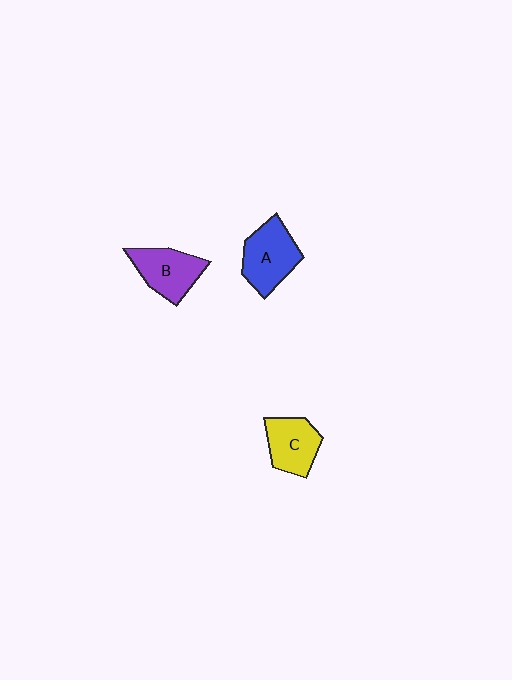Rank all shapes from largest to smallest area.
From largest to smallest: A (blue), B (purple), C (yellow).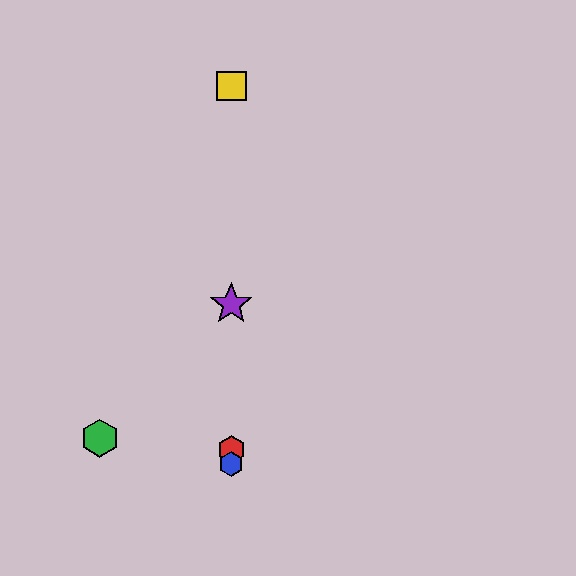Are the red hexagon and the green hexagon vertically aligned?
No, the red hexagon is at x≈231 and the green hexagon is at x≈100.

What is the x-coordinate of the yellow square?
The yellow square is at x≈231.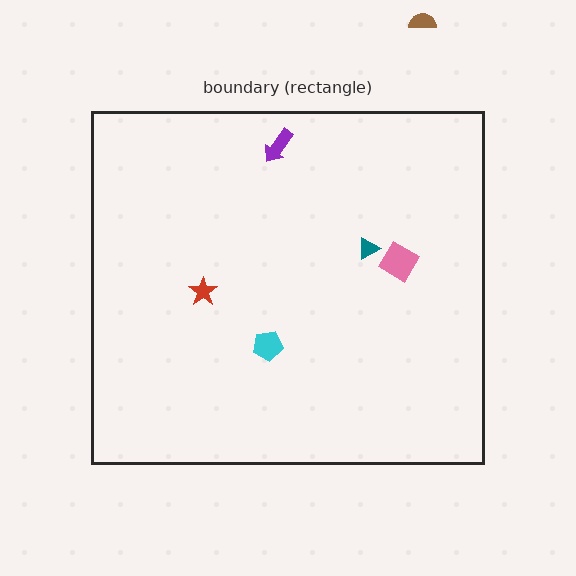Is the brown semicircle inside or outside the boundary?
Outside.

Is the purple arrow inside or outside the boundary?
Inside.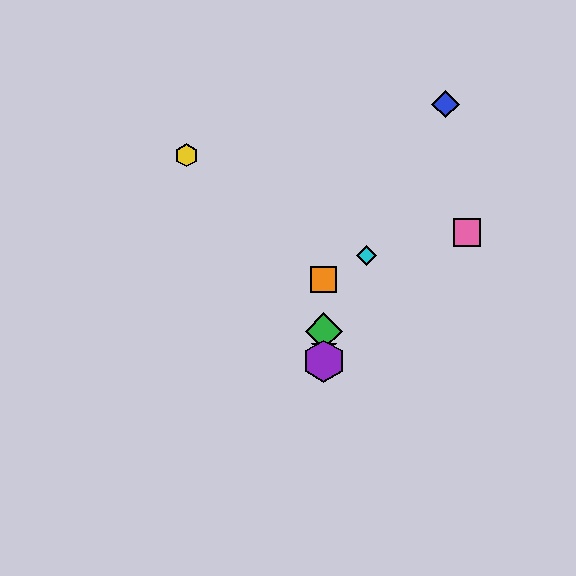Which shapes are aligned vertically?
The red star, the green diamond, the purple hexagon, the orange square are aligned vertically.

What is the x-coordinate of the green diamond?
The green diamond is at x≈324.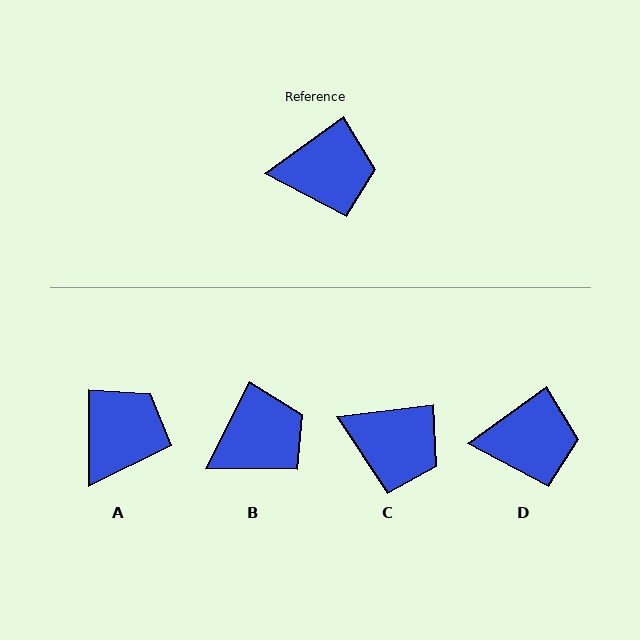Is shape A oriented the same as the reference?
No, it is off by about 55 degrees.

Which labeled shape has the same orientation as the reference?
D.